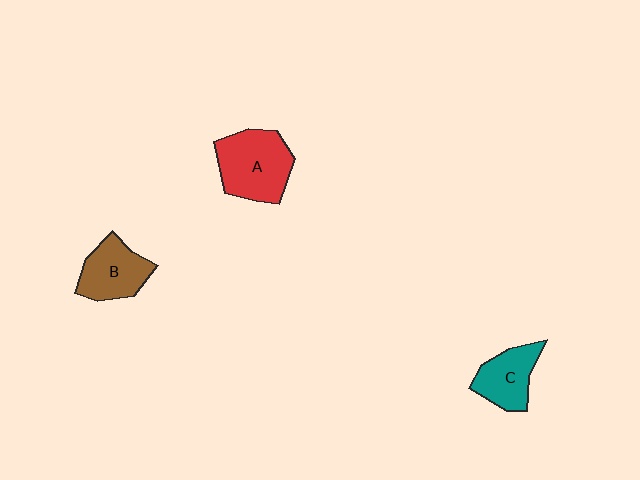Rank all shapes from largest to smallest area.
From largest to smallest: A (red), B (brown), C (teal).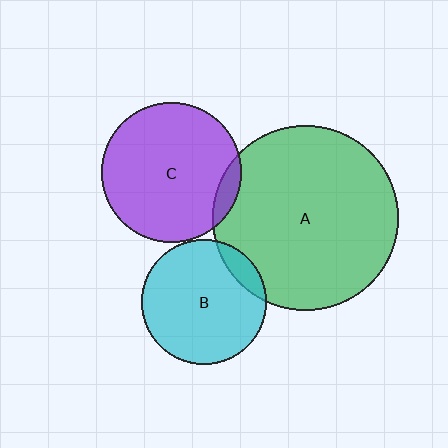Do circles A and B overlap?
Yes.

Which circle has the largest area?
Circle A (green).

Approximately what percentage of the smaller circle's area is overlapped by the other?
Approximately 10%.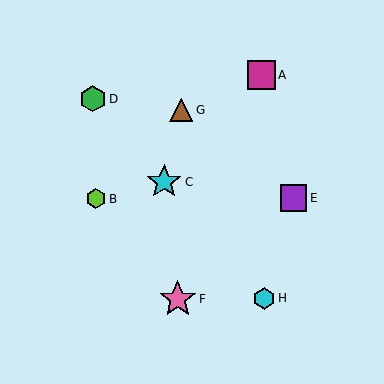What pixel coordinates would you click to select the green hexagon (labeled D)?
Click at (93, 99) to select the green hexagon D.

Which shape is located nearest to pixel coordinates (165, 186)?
The cyan star (labeled C) at (164, 182) is nearest to that location.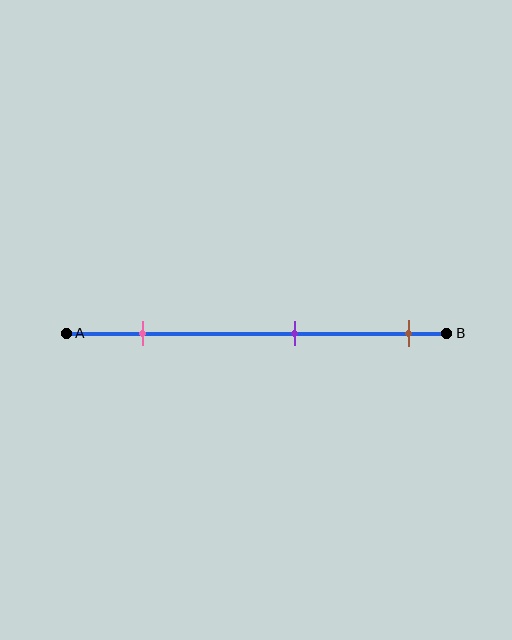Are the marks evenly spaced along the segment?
Yes, the marks are approximately evenly spaced.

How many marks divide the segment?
There are 3 marks dividing the segment.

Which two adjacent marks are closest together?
The purple and brown marks are the closest adjacent pair.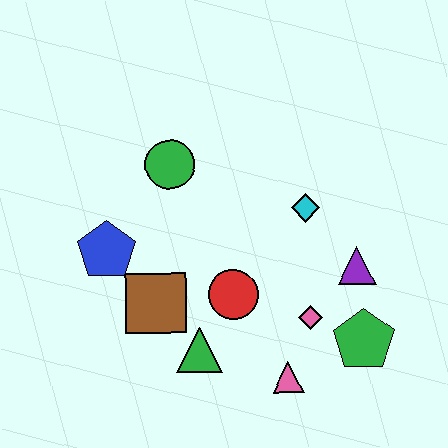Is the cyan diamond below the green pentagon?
No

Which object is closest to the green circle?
The blue pentagon is closest to the green circle.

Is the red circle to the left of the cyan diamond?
Yes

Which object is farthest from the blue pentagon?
The green pentagon is farthest from the blue pentagon.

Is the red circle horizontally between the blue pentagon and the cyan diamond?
Yes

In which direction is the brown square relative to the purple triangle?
The brown square is to the left of the purple triangle.